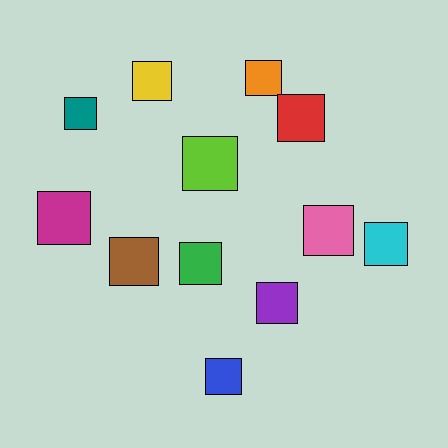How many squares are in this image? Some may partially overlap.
There are 12 squares.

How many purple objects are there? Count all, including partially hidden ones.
There is 1 purple object.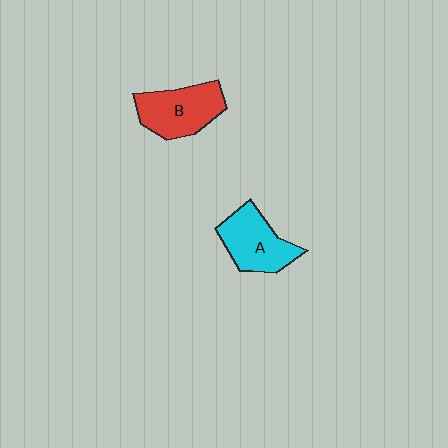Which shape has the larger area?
Shape B (red).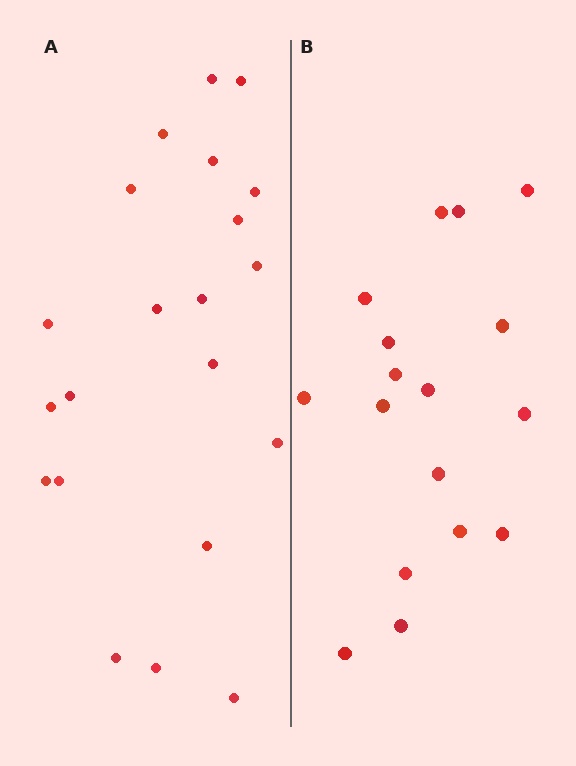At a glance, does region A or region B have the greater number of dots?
Region A (the left region) has more dots.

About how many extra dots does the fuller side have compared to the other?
Region A has about 4 more dots than region B.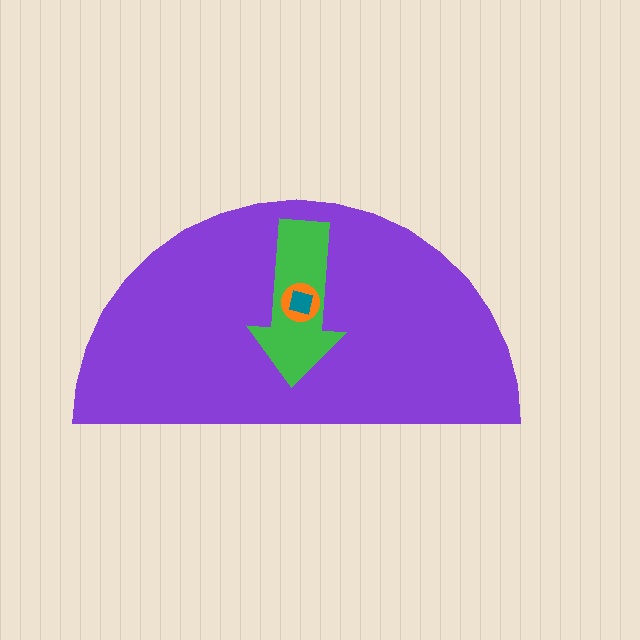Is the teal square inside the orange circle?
Yes.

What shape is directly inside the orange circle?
The teal square.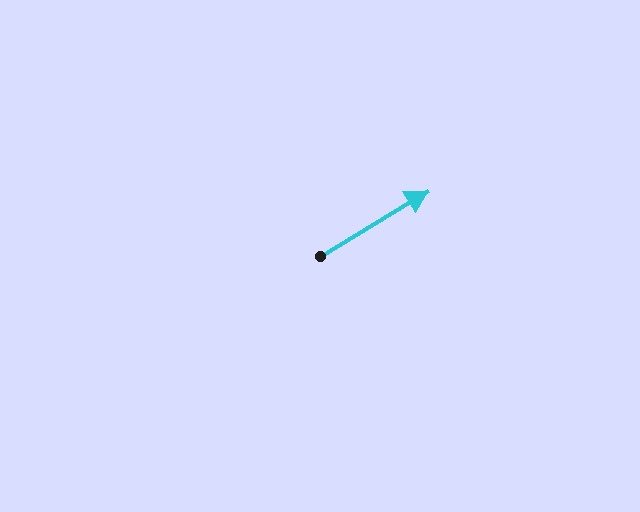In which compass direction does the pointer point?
Northeast.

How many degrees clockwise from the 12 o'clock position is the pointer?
Approximately 59 degrees.